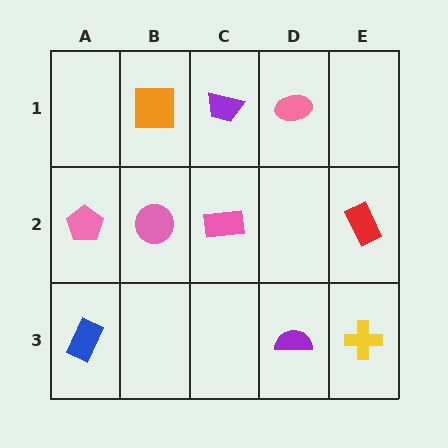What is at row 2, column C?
A pink rectangle.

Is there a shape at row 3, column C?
No, that cell is empty.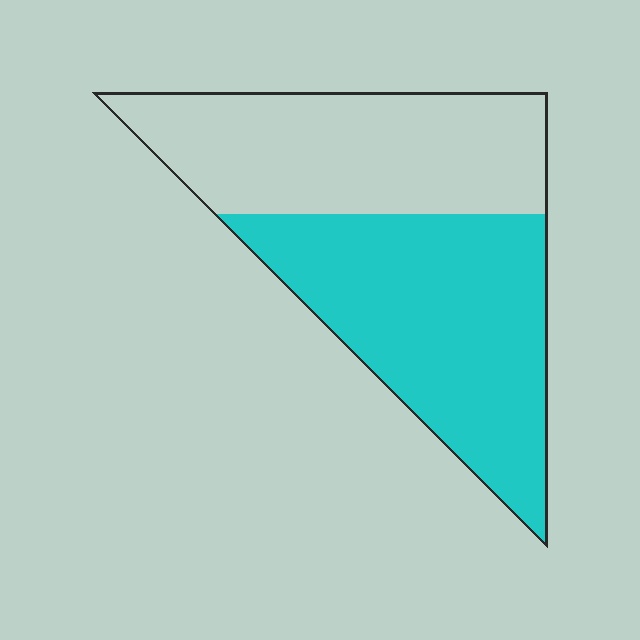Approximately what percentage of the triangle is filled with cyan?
Approximately 55%.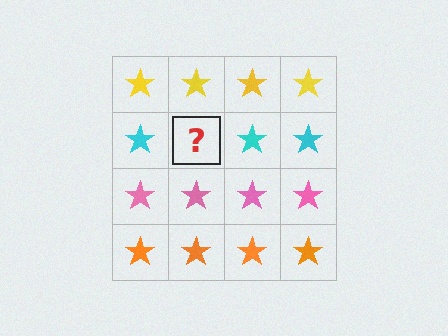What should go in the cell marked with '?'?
The missing cell should contain a cyan star.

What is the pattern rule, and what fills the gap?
The rule is that each row has a consistent color. The gap should be filled with a cyan star.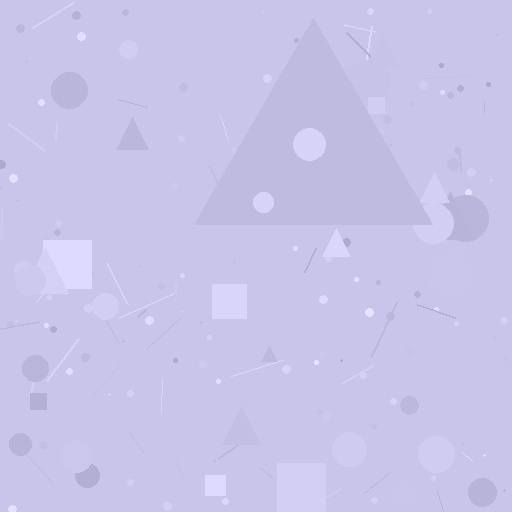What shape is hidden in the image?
A triangle is hidden in the image.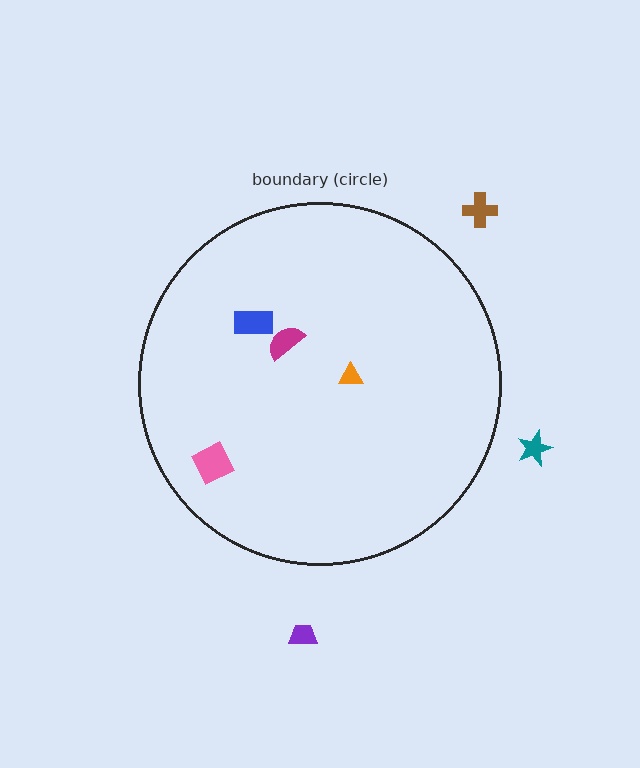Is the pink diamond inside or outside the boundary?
Inside.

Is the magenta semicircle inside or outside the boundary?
Inside.